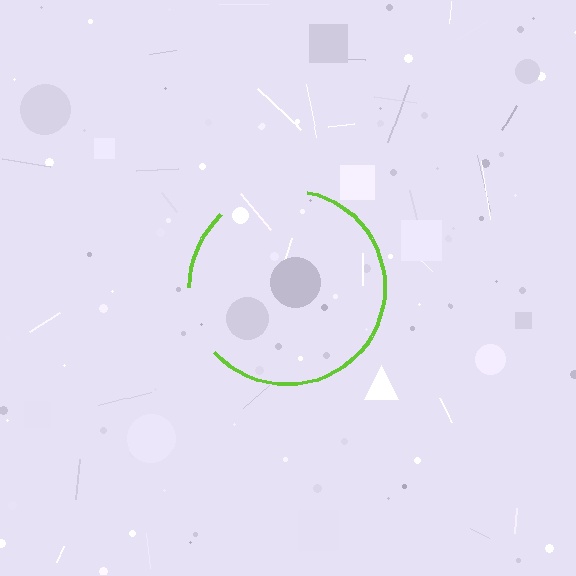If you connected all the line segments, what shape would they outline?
They would outline a circle.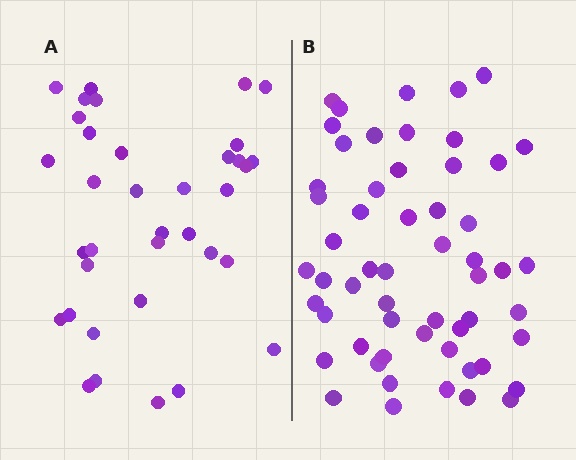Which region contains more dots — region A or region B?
Region B (the right region) has more dots.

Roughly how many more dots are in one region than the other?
Region B has approximately 20 more dots than region A.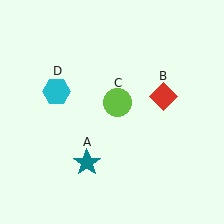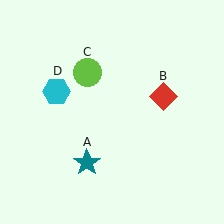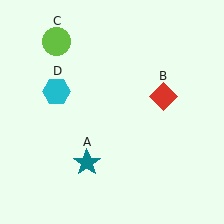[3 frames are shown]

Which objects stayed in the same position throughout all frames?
Teal star (object A) and red diamond (object B) and cyan hexagon (object D) remained stationary.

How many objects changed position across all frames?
1 object changed position: lime circle (object C).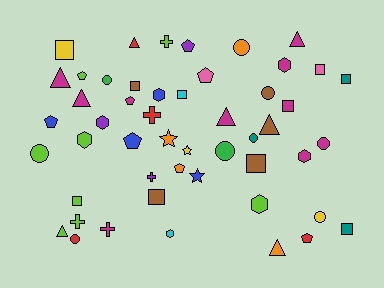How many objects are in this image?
There are 50 objects.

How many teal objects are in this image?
There are 3 teal objects.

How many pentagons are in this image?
There are 8 pentagons.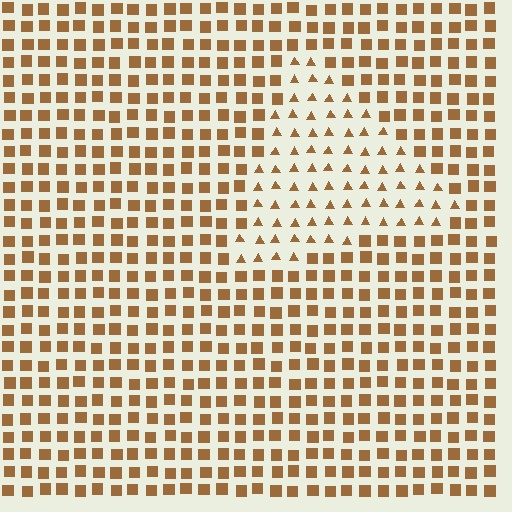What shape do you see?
I see a triangle.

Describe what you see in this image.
The image is filled with small brown elements arranged in a uniform grid. A triangle-shaped region contains triangles, while the surrounding area contains squares. The boundary is defined purely by the change in element shape.